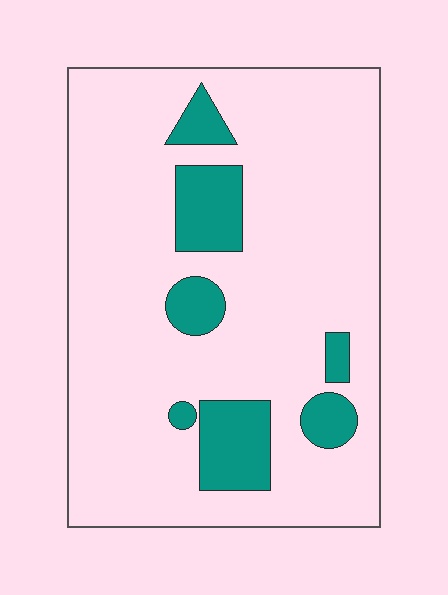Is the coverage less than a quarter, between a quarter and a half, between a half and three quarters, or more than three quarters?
Less than a quarter.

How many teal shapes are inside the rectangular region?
7.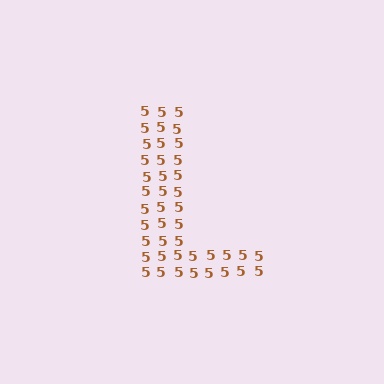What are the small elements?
The small elements are digit 5's.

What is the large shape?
The large shape is the letter L.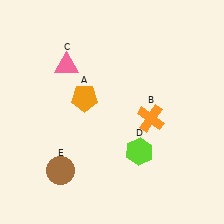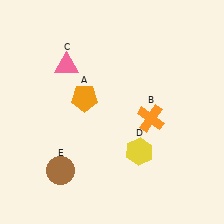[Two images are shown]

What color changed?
The hexagon (D) changed from lime in Image 1 to yellow in Image 2.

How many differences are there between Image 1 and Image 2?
There is 1 difference between the two images.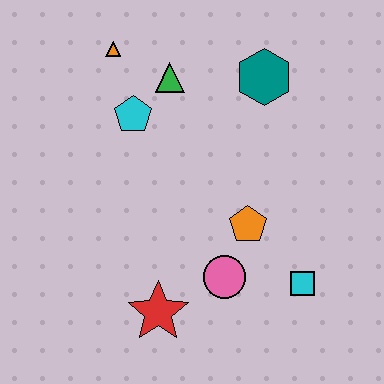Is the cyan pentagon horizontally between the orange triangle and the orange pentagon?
Yes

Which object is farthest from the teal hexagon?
The red star is farthest from the teal hexagon.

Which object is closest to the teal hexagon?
The green triangle is closest to the teal hexagon.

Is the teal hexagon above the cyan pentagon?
Yes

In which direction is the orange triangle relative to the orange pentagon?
The orange triangle is above the orange pentagon.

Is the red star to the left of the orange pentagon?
Yes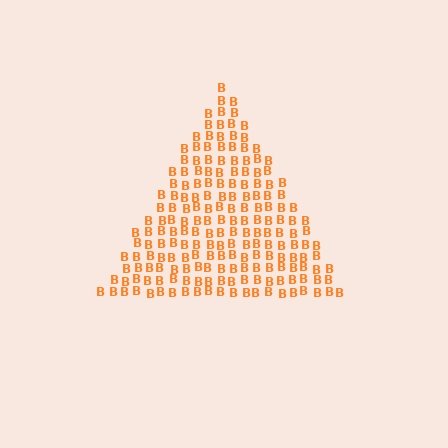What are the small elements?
The small elements are letter B's.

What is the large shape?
The large shape is a triangle.